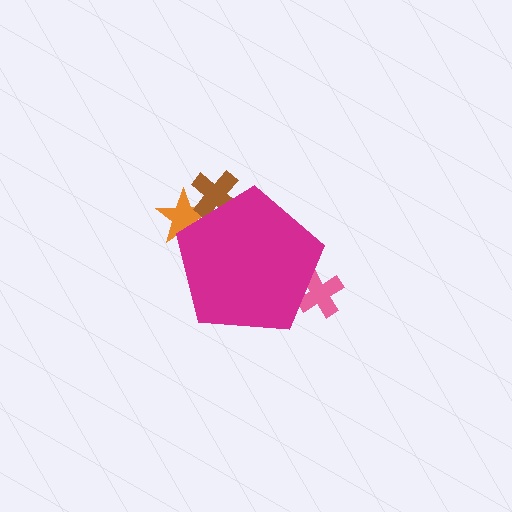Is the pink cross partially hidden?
Yes, the pink cross is partially hidden behind the magenta pentagon.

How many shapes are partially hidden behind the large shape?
3 shapes are partially hidden.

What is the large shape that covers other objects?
A magenta pentagon.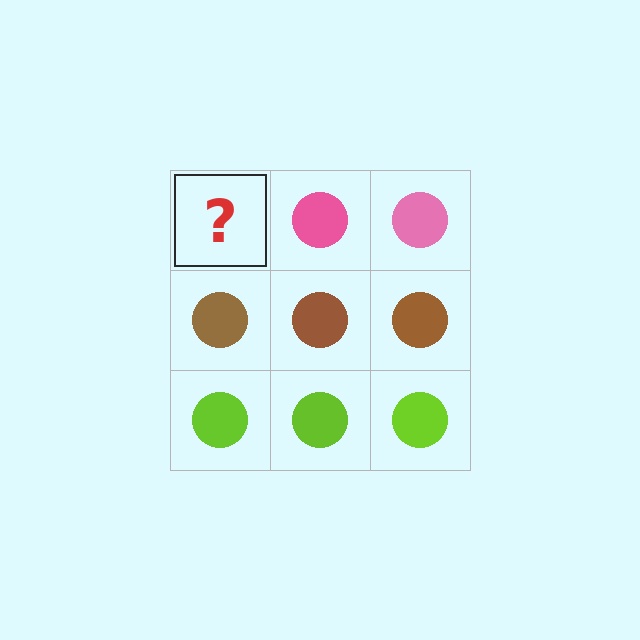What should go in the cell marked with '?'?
The missing cell should contain a pink circle.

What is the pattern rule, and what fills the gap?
The rule is that each row has a consistent color. The gap should be filled with a pink circle.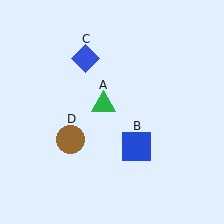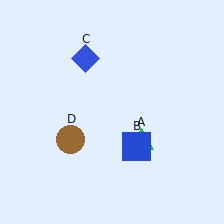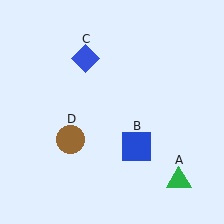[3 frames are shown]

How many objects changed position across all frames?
1 object changed position: green triangle (object A).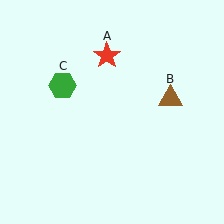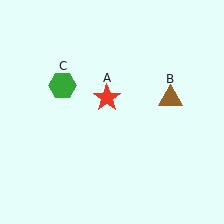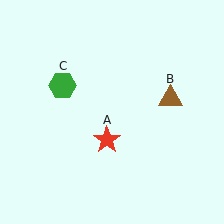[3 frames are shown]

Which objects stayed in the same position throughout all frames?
Brown triangle (object B) and green hexagon (object C) remained stationary.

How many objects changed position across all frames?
1 object changed position: red star (object A).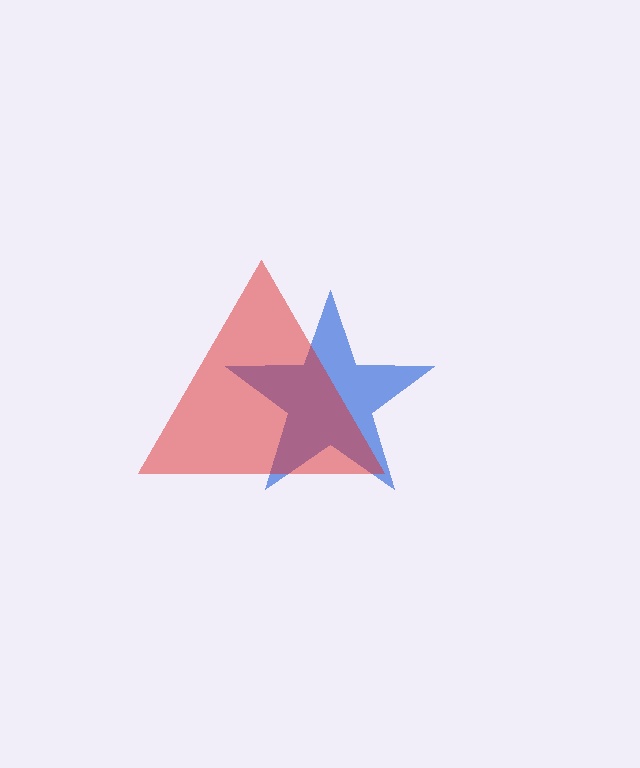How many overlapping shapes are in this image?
There are 2 overlapping shapes in the image.